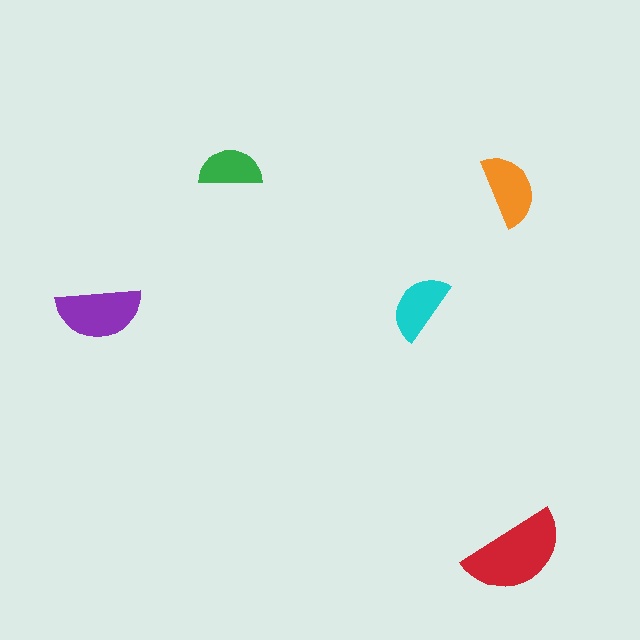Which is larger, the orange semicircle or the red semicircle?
The red one.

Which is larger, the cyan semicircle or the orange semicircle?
The orange one.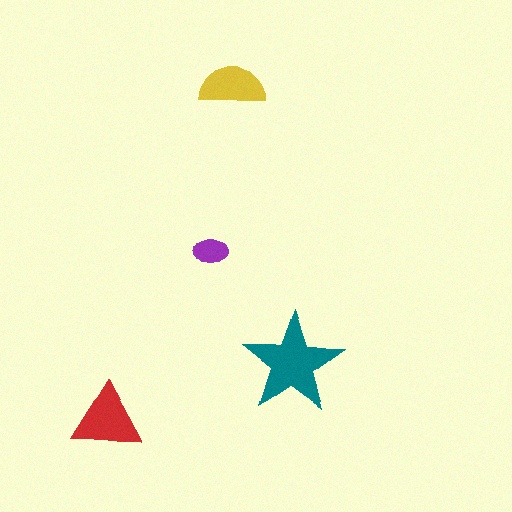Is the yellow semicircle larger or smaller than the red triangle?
Smaller.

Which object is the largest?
The teal star.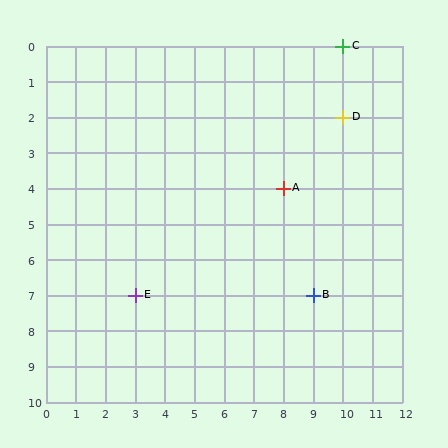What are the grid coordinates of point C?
Point C is at grid coordinates (10, 0).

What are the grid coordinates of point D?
Point D is at grid coordinates (10, 2).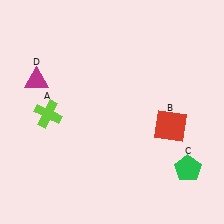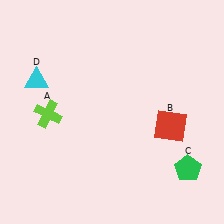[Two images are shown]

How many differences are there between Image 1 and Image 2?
There is 1 difference between the two images.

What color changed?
The triangle (D) changed from magenta in Image 1 to cyan in Image 2.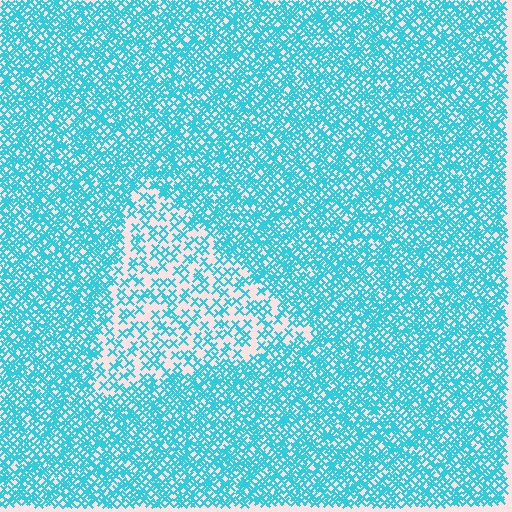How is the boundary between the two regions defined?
The boundary is defined by a change in element density (approximately 2.3x ratio). All elements are the same color, size, and shape.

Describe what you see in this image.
The image contains small cyan elements arranged at two different densities. A triangle-shaped region is visible where the elements are less densely packed than the surrounding area.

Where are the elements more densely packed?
The elements are more densely packed outside the triangle boundary.